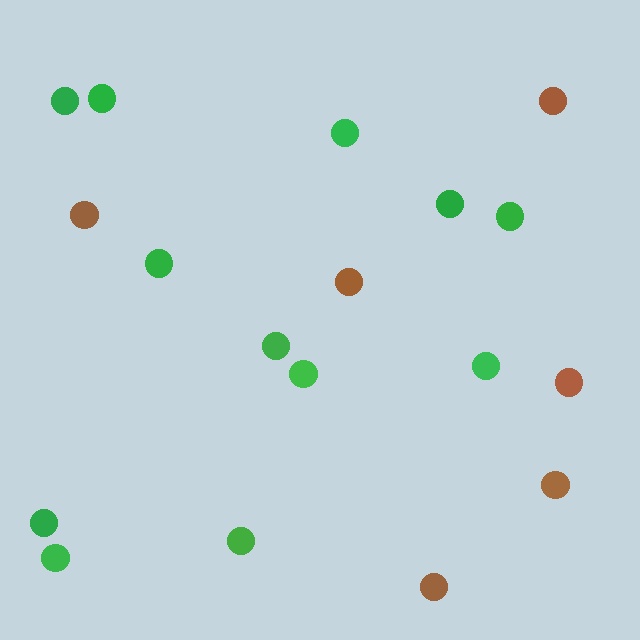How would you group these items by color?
There are 2 groups: one group of green circles (12) and one group of brown circles (6).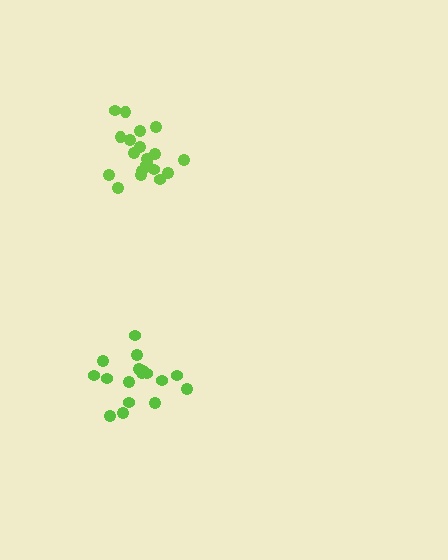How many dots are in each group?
Group 1: 20 dots, Group 2: 17 dots (37 total).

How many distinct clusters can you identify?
There are 2 distinct clusters.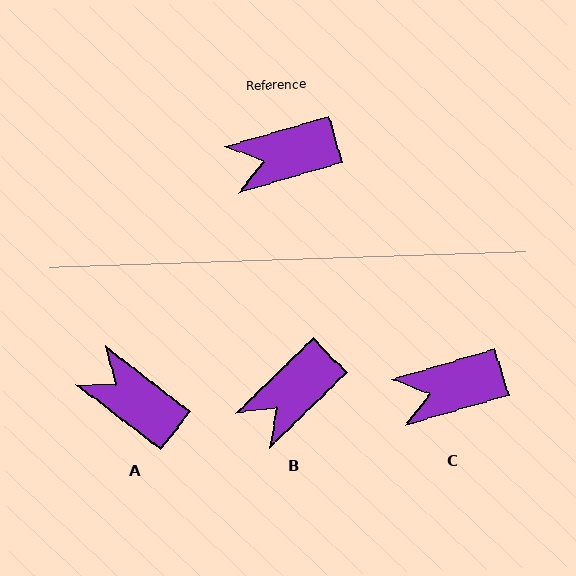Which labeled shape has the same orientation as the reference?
C.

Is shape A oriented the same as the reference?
No, it is off by about 54 degrees.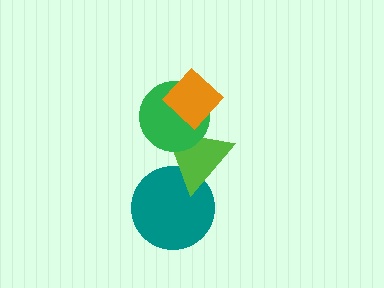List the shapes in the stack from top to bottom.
From top to bottom: the orange diamond, the green circle, the lime triangle, the teal circle.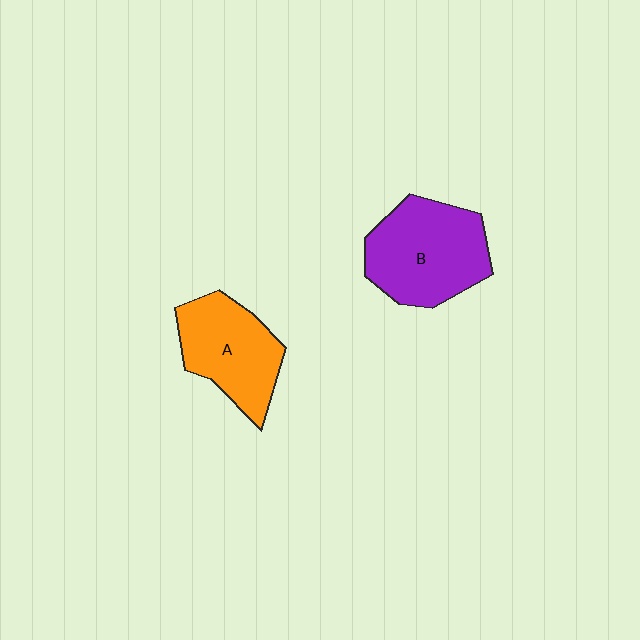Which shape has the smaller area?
Shape A (orange).